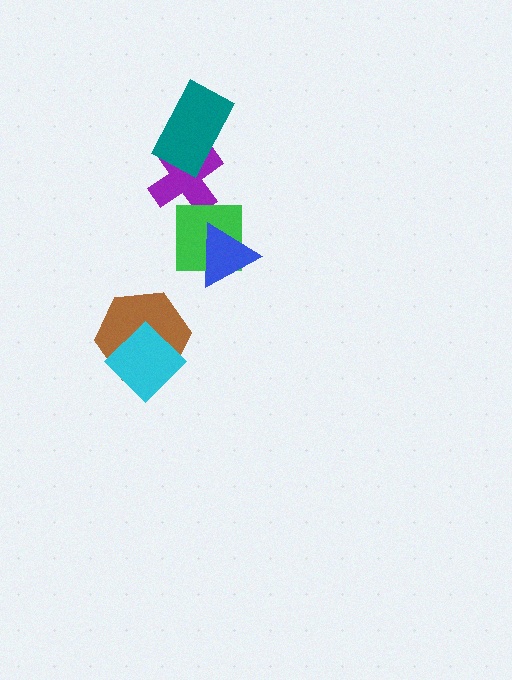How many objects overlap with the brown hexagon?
1 object overlaps with the brown hexagon.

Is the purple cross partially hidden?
Yes, it is partially covered by another shape.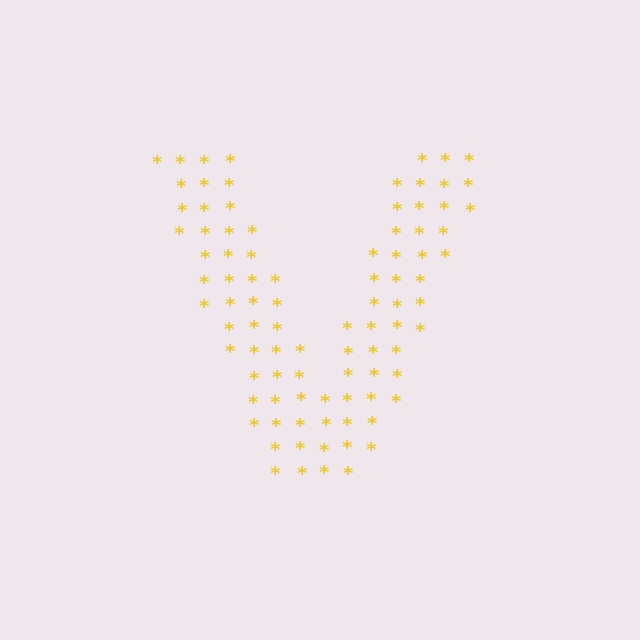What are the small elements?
The small elements are asterisks.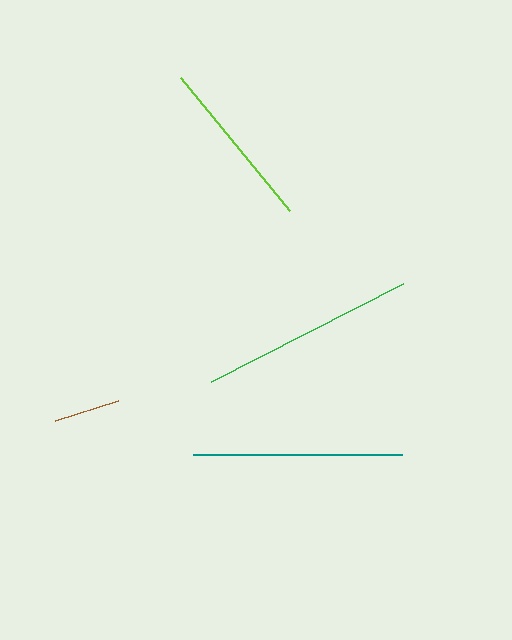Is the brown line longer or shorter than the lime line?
The lime line is longer than the brown line.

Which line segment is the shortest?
The brown line is the shortest at approximately 66 pixels.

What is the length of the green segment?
The green segment is approximately 215 pixels long.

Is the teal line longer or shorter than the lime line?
The teal line is longer than the lime line.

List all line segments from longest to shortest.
From longest to shortest: green, teal, lime, brown.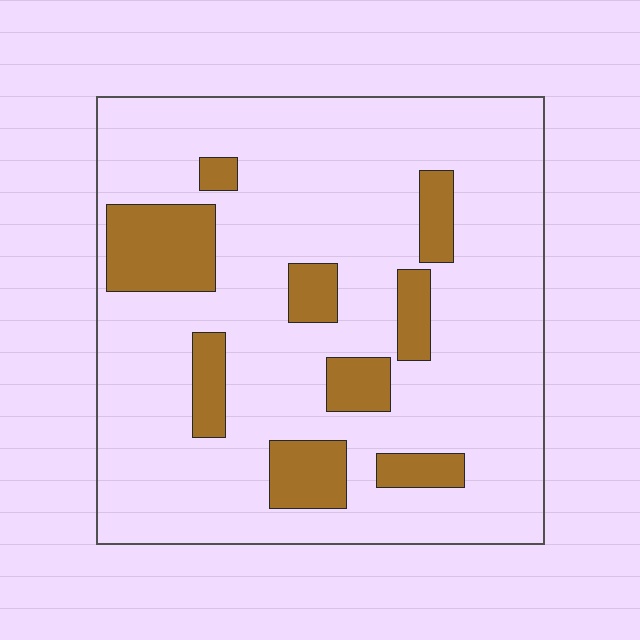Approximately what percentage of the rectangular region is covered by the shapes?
Approximately 20%.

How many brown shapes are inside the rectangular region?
9.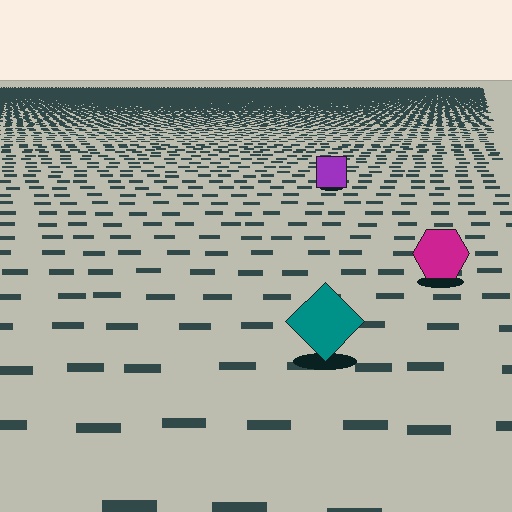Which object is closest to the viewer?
The teal diamond is closest. The texture marks near it are larger and more spread out.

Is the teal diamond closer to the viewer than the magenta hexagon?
Yes. The teal diamond is closer — you can tell from the texture gradient: the ground texture is coarser near it.